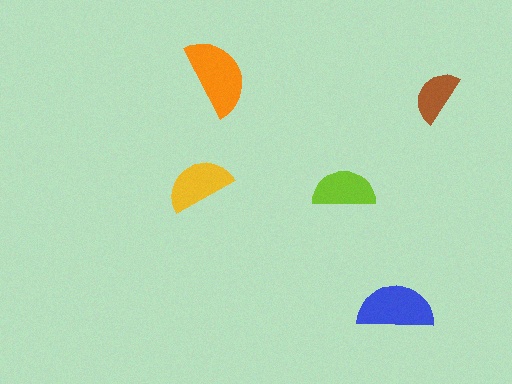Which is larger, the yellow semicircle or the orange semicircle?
The orange one.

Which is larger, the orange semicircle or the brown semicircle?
The orange one.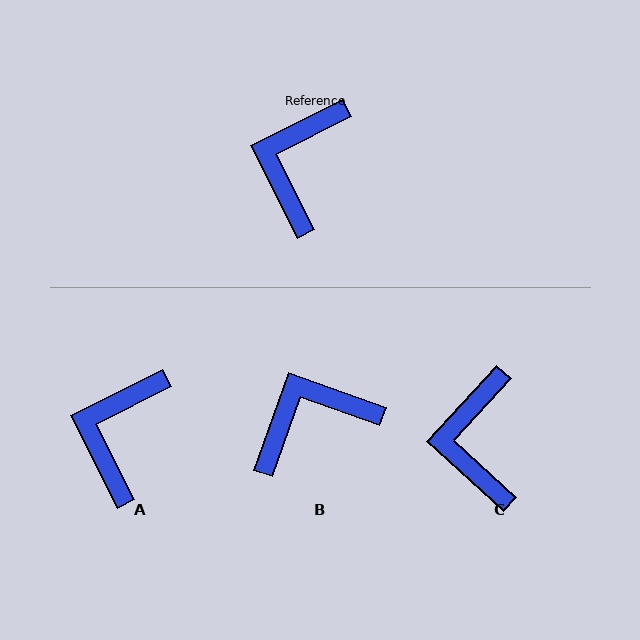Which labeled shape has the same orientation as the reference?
A.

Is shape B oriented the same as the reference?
No, it is off by about 46 degrees.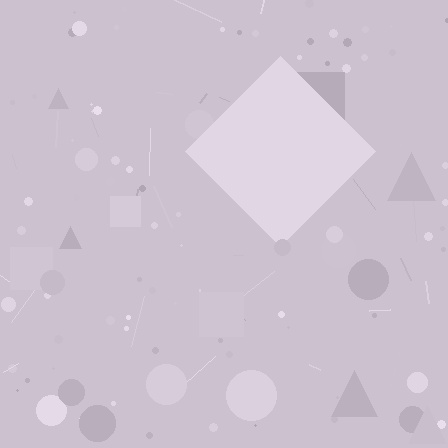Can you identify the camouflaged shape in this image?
The camouflaged shape is a diamond.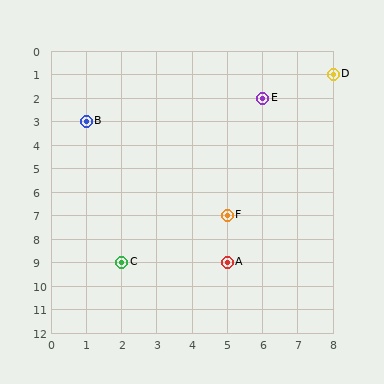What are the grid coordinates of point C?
Point C is at grid coordinates (2, 9).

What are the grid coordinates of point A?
Point A is at grid coordinates (5, 9).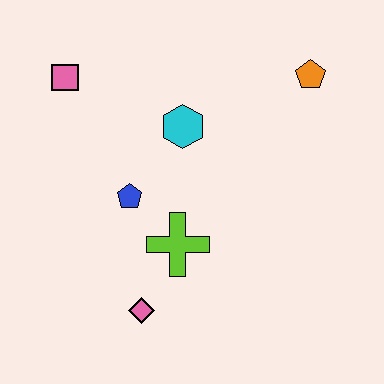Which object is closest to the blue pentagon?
The lime cross is closest to the blue pentagon.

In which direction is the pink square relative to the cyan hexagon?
The pink square is to the left of the cyan hexagon.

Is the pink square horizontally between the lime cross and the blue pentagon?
No